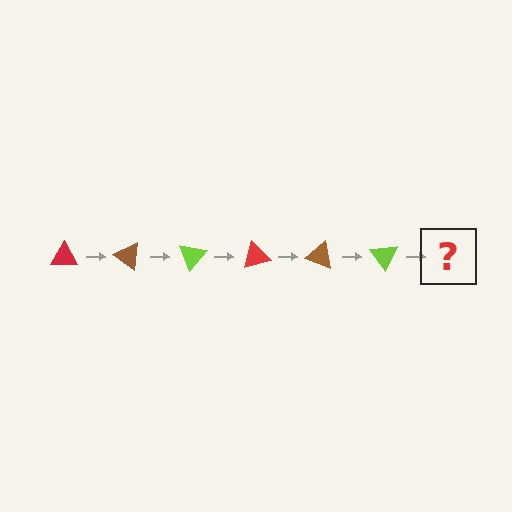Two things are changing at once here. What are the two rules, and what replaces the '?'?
The two rules are that it rotates 35 degrees each step and the color cycles through red, brown, and lime. The '?' should be a red triangle, rotated 210 degrees from the start.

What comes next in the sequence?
The next element should be a red triangle, rotated 210 degrees from the start.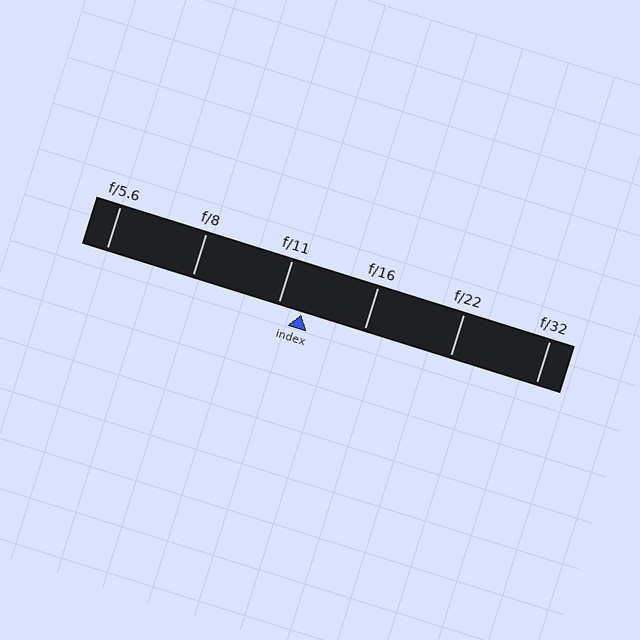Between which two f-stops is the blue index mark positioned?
The index mark is between f/11 and f/16.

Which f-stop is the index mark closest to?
The index mark is closest to f/11.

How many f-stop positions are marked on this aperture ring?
There are 6 f-stop positions marked.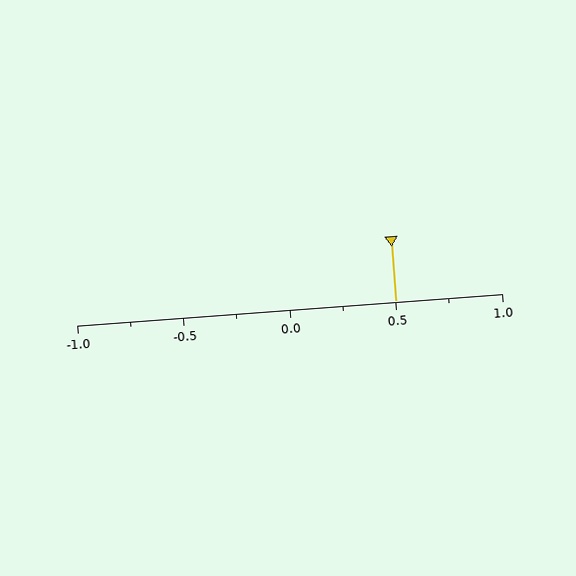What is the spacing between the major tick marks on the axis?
The major ticks are spaced 0.5 apart.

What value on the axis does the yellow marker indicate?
The marker indicates approximately 0.5.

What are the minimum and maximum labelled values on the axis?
The axis runs from -1.0 to 1.0.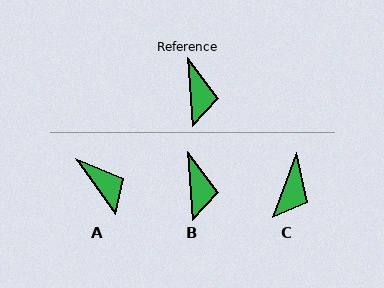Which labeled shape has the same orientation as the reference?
B.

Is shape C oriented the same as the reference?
No, it is off by about 25 degrees.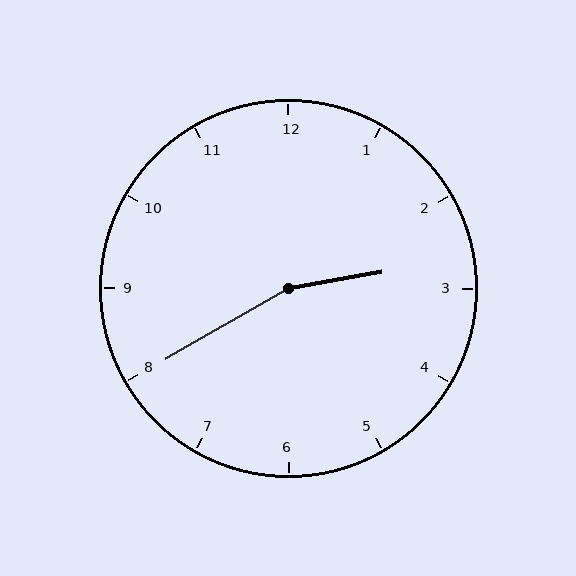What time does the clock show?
2:40.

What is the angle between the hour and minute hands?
Approximately 160 degrees.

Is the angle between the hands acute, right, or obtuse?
It is obtuse.